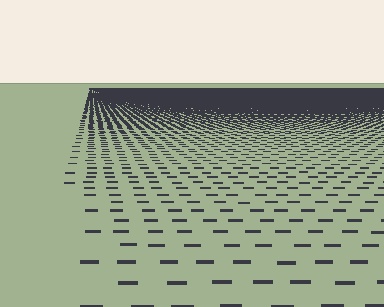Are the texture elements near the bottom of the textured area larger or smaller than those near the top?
Larger. Near the bottom, elements are closer to the viewer and appear at a bigger on-screen size.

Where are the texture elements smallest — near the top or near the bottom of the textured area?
Near the top.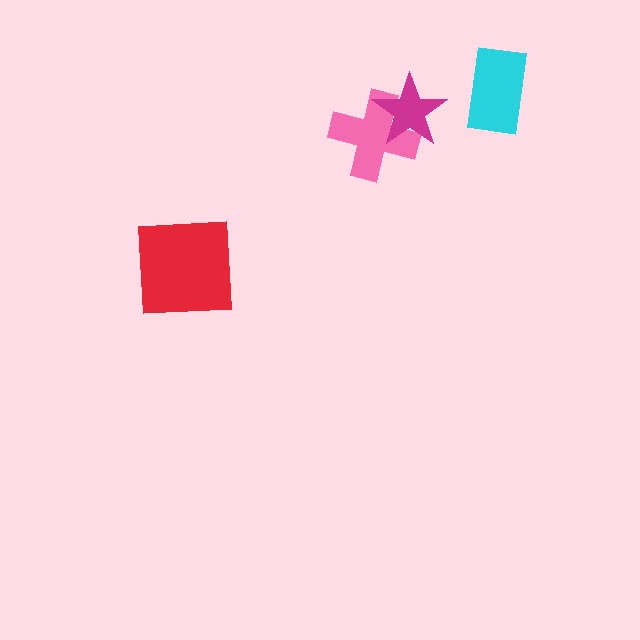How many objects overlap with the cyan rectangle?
0 objects overlap with the cyan rectangle.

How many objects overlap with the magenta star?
1 object overlaps with the magenta star.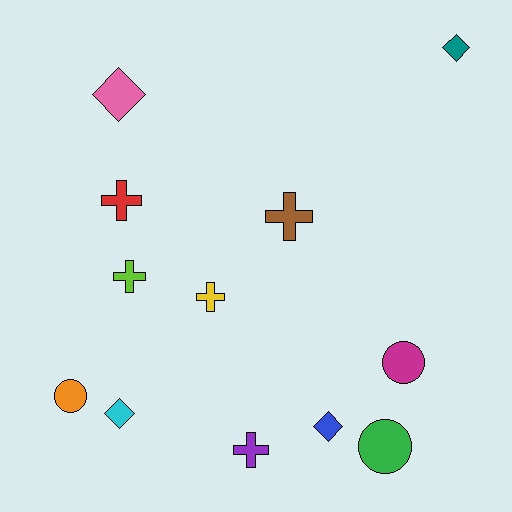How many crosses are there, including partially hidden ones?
There are 5 crosses.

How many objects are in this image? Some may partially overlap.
There are 12 objects.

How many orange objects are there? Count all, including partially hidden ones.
There is 1 orange object.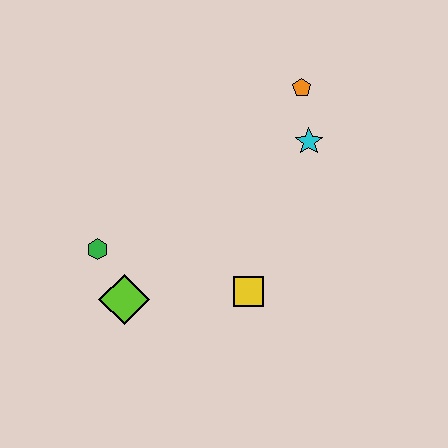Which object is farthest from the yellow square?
The orange pentagon is farthest from the yellow square.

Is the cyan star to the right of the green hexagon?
Yes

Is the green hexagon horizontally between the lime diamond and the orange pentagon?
No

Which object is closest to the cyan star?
The orange pentagon is closest to the cyan star.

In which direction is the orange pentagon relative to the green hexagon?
The orange pentagon is to the right of the green hexagon.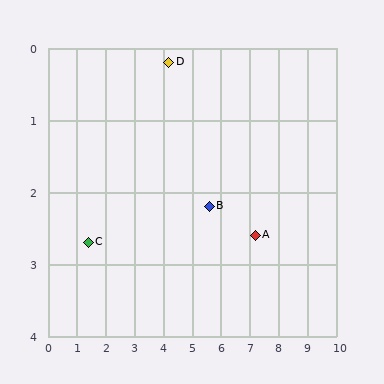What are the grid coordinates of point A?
Point A is at approximately (7.2, 2.6).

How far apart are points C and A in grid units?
Points C and A are about 5.8 grid units apart.